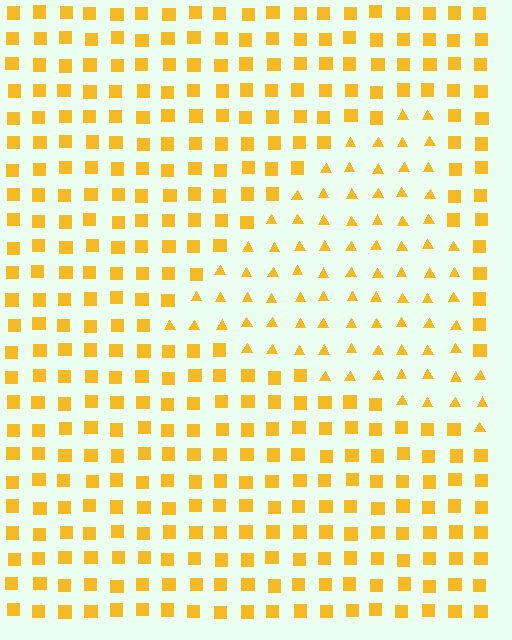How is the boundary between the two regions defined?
The boundary is defined by a change in element shape: triangles inside vs. squares outside. All elements share the same color and spacing.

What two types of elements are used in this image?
The image uses triangles inside the triangle region and squares outside it.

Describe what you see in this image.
The image is filled with small yellow elements arranged in a uniform grid. A triangle-shaped region contains triangles, while the surrounding area contains squares. The boundary is defined purely by the change in element shape.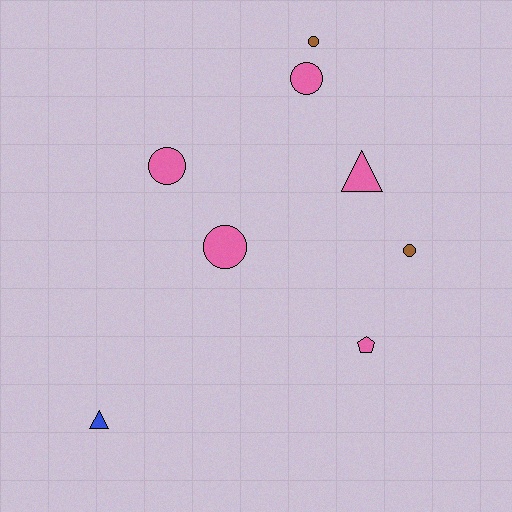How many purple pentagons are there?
There are no purple pentagons.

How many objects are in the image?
There are 8 objects.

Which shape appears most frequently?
Circle, with 5 objects.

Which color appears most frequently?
Pink, with 5 objects.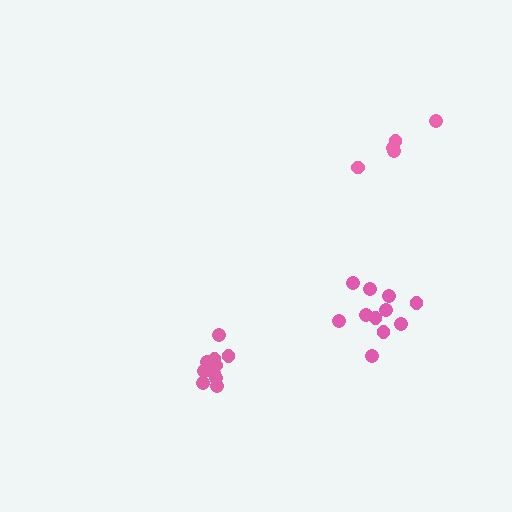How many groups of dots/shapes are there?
There are 3 groups.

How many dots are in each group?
Group 1: 10 dots, Group 2: 11 dots, Group 3: 5 dots (26 total).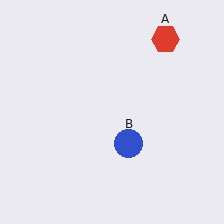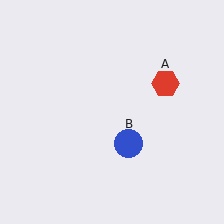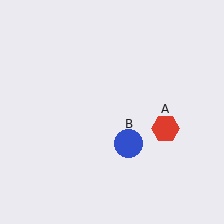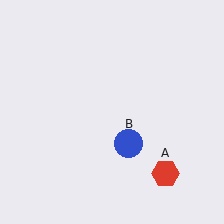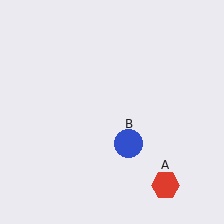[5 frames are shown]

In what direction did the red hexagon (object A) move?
The red hexagon (object A) moved down.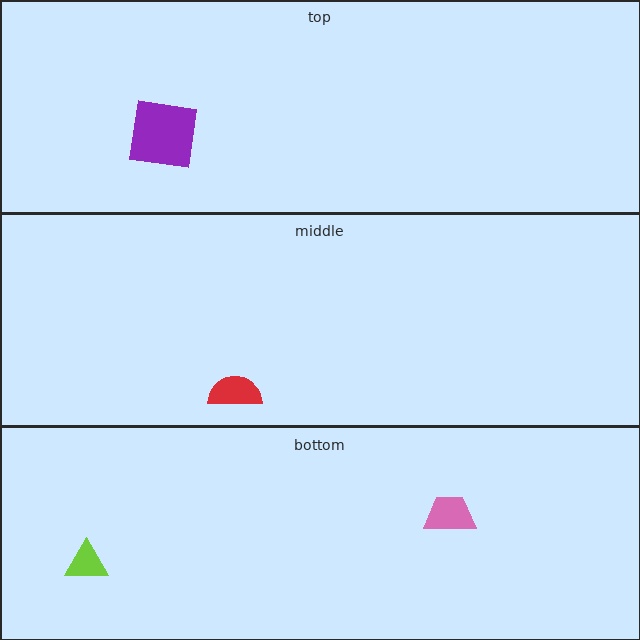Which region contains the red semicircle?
The middle region.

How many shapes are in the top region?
1.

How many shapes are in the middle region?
1.